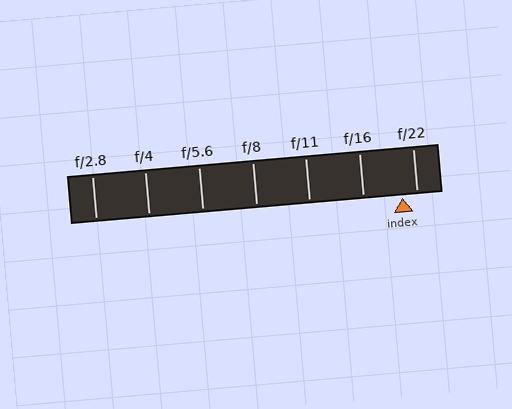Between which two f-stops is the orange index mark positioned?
The index mark is between f/16 and f/22.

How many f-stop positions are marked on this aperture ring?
There are 7 f-stop positions marked.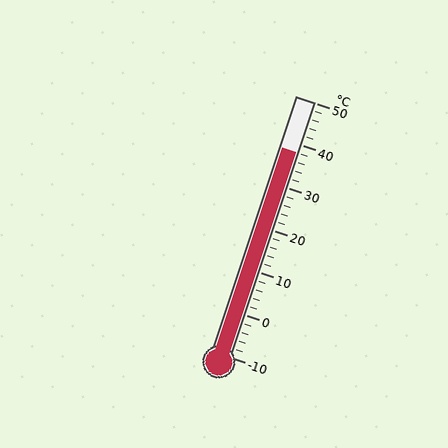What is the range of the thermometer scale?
The thermometer scale ranges from -10°C to 50°C.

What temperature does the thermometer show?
The thermometer shows approximately 38°C.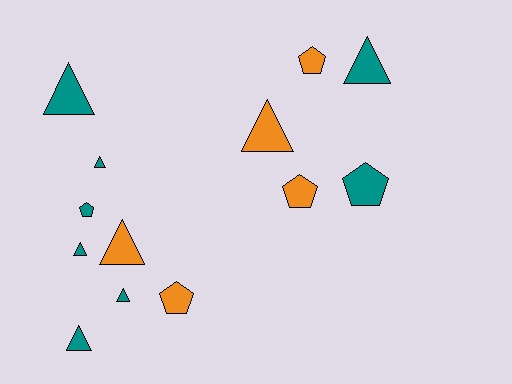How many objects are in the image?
There are 13 objects.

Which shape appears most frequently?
Triangle, with 8 objects.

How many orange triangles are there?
There are 2 orange triangles.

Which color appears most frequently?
Teal, with 8 objects.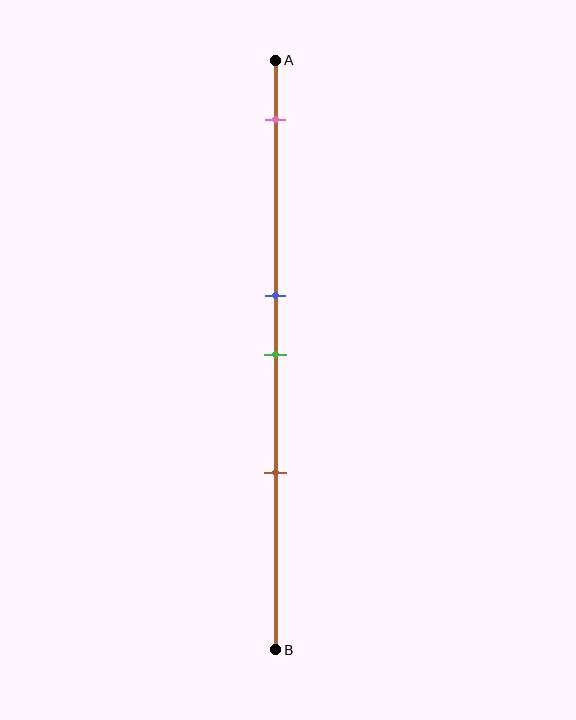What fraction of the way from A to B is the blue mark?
The blue mark is approximately 40% (0.4) of the way from A to B.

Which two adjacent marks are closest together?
The blue and green marks are the closest adjacent pair.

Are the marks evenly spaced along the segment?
No, the marks are not evenly spaced.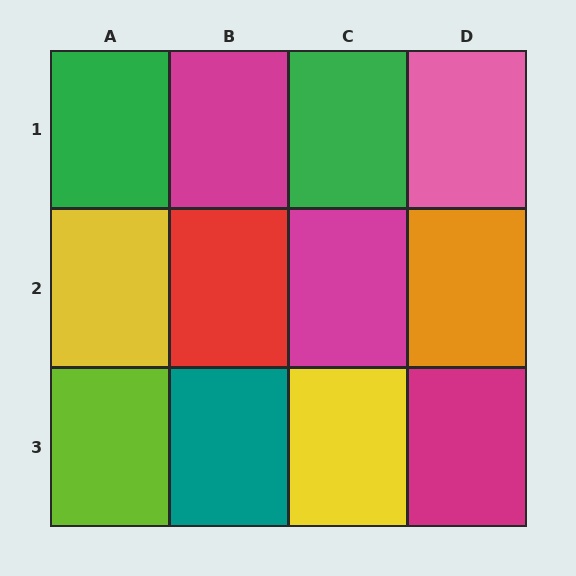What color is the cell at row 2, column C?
Magenta.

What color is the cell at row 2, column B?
Red.